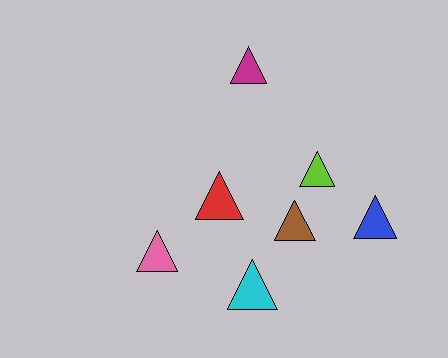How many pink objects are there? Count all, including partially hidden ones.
There is 1 pink object.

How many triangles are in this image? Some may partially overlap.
There are 7 triangles.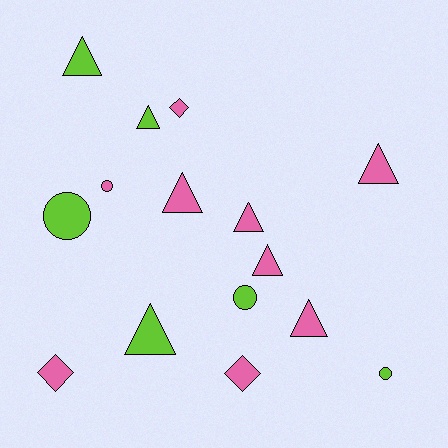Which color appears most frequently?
Pink, with 9 objects.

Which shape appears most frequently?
Triangle, with 8 objects.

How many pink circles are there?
There is 1 pink circle.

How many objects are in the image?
There are 15 objects.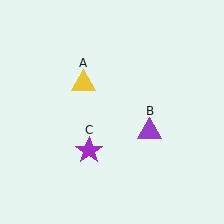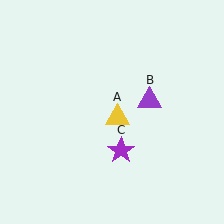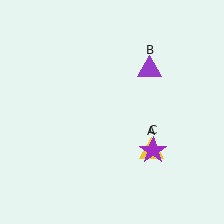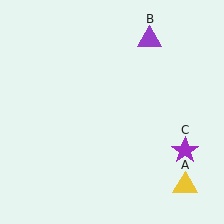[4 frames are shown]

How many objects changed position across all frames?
3 objects changed position: yellow triangle (object A), purple triangle (object B), purple star (object C).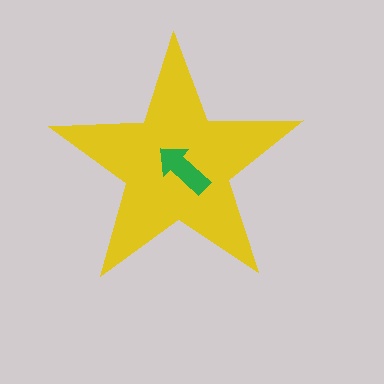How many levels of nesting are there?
2.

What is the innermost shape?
The green arrow.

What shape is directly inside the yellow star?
The green arrow.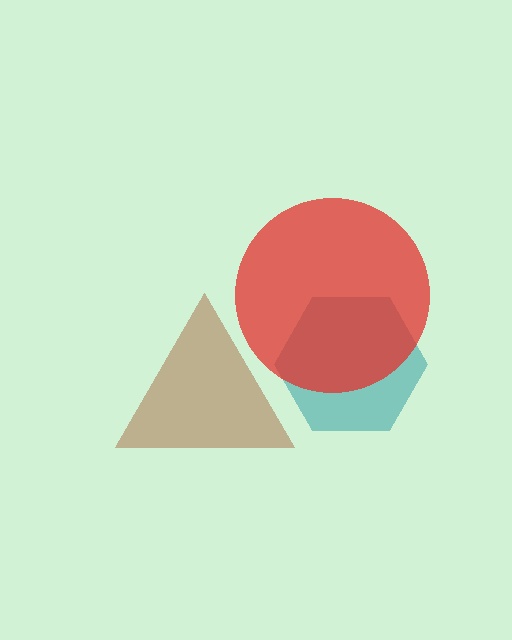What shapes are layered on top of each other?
The layered shapes are: a teal hexagon, a red circle, a brown triangle.